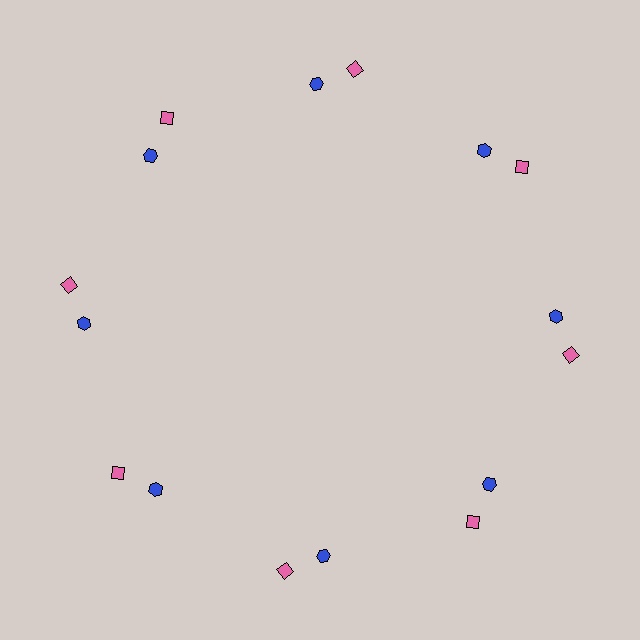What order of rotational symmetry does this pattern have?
This pattern has 8-fold rotational symmetry.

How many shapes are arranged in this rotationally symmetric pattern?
There are 16 shapes, arranged in 8 groups of 2.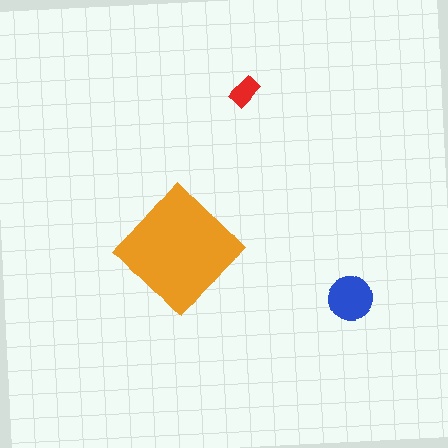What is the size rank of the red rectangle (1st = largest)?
3rd.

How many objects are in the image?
There are 3 objects in the image.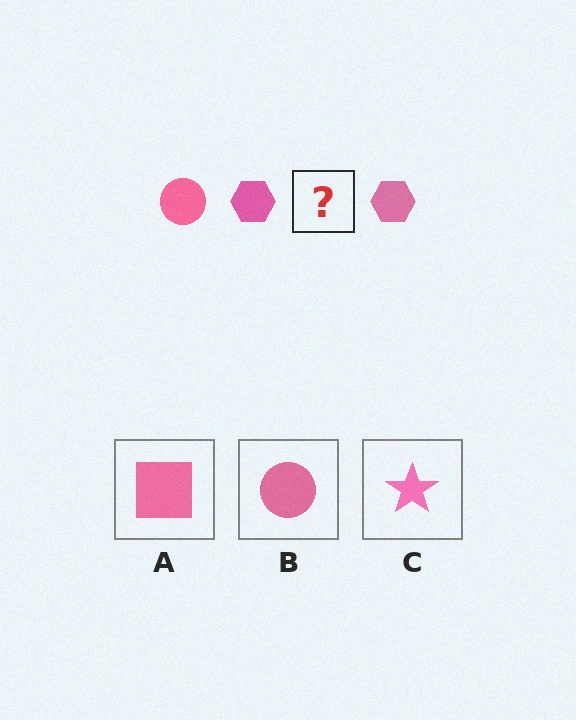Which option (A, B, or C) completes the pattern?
B.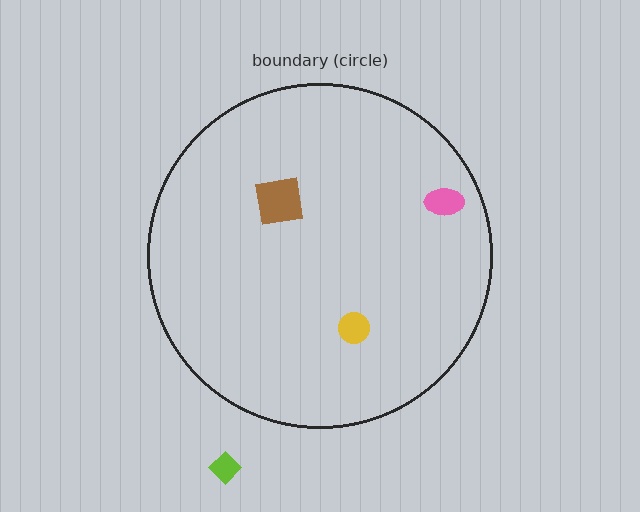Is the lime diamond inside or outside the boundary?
Outside.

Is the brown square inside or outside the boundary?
Inside.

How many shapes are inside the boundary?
3 inside, 1 outside.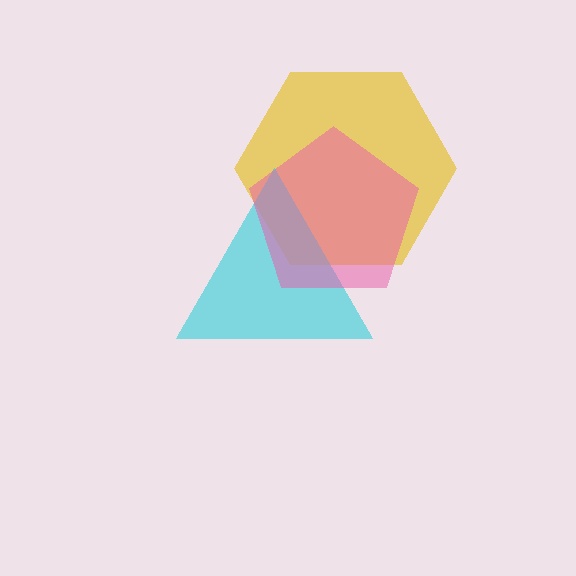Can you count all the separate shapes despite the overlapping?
Yes, there are 3 separate shapes.